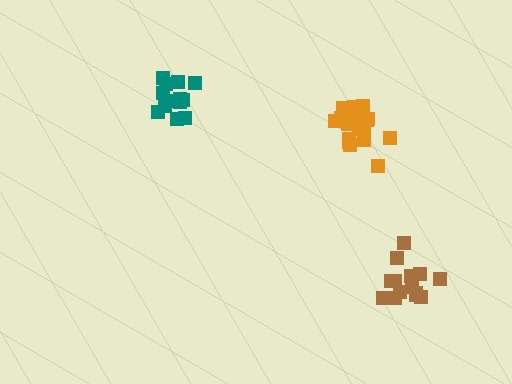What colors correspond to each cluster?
The clusters are colored: orange, teal, brown.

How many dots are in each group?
Group 1: 17 dots, Group 2: 14 dots, Group 3: 14 dots (45 total).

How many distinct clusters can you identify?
There are 3 distinct clusters.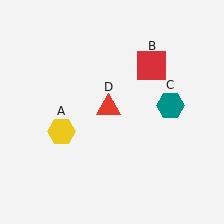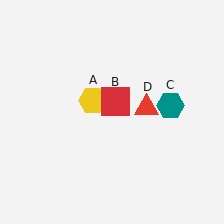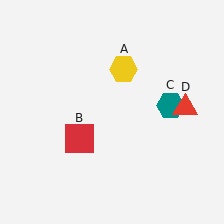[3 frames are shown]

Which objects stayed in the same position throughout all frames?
Teal hexagon (object C) remained stationary.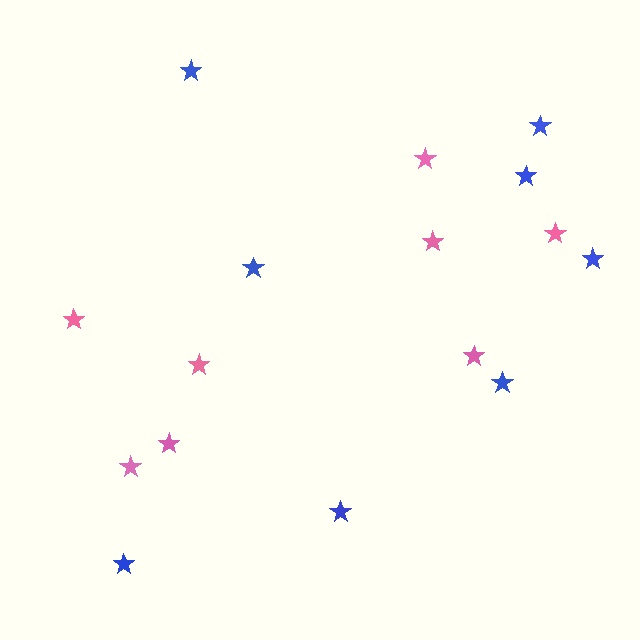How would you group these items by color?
There are 2 groups: one group of blue stars (8) and one group of pink stars (8).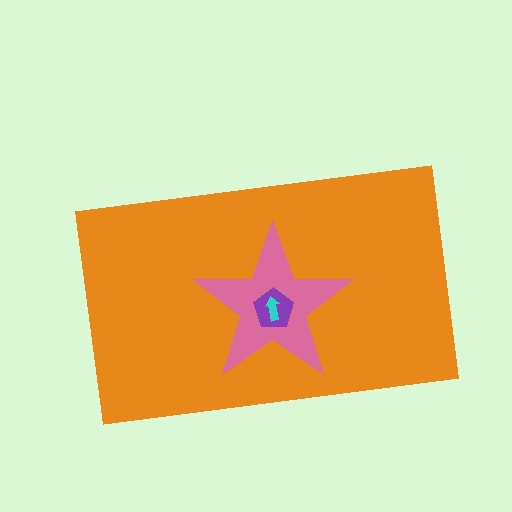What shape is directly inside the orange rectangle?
The pink star.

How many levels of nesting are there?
4.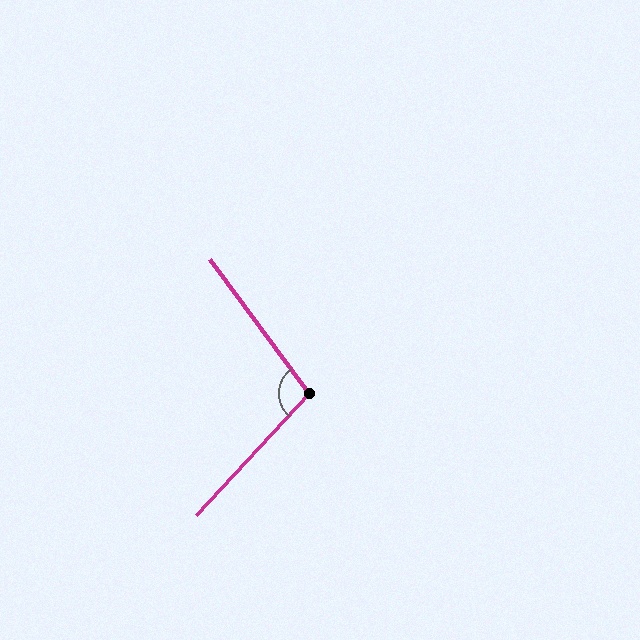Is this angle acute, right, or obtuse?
It is obtuse.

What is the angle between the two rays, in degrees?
Approximately 101 degrees.